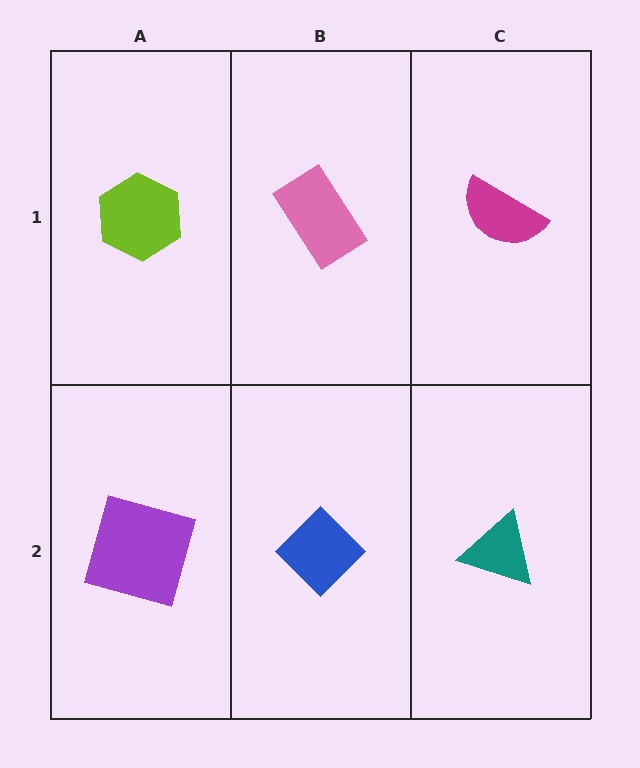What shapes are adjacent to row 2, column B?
A pink rectangle (row 1, column B), a purple square (row 2, column A), a teal triangle (row 2, column C).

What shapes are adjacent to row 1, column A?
A purple square (row 2, column A), a pink rectangle (row 1, column B).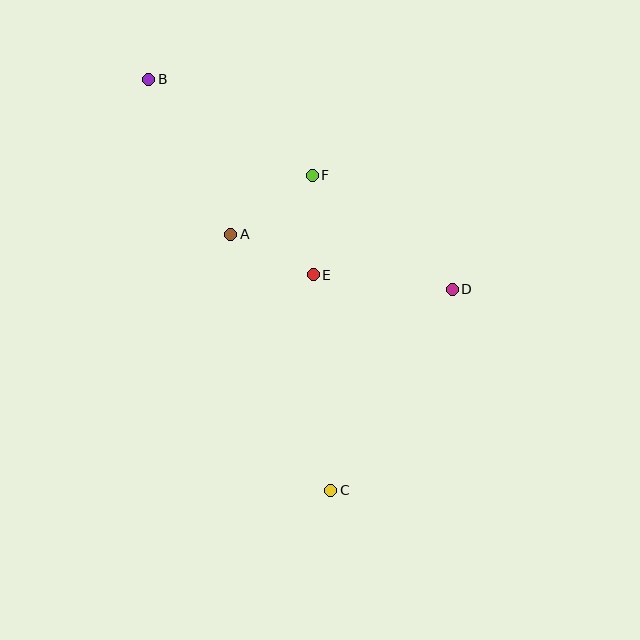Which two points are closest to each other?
Points A and E are closest to each other.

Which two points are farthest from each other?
Points B and C are farthest from each other.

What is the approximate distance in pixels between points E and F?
The distance between E and F is approximately 100 pixels.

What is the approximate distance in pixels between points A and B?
The distance between A and B is approximately 176 pixels.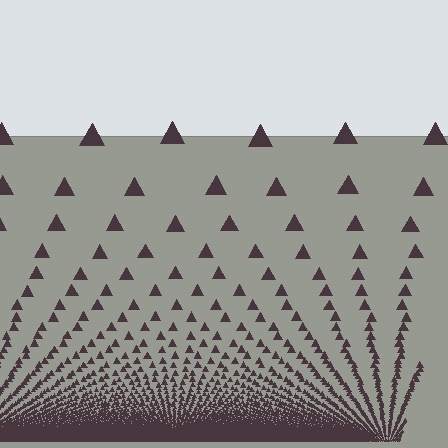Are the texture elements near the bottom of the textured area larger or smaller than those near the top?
Smaller. The gradient is inverted — elements near the bottom are smaller and denser.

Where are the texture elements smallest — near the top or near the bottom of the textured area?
Near the bottom.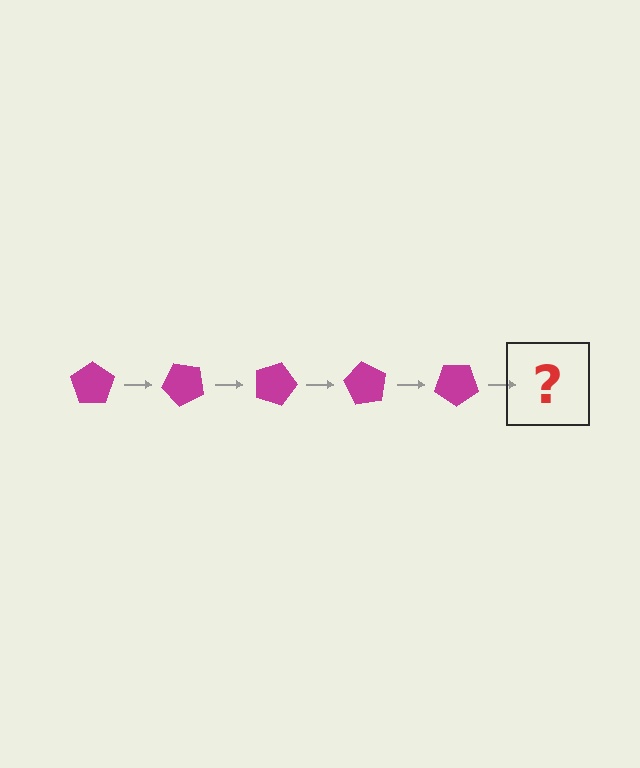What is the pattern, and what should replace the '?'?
The pattern is that the pentagon rotates 45 degrees each step. The '?' should be a magenta pentagon rotated 225 degrees.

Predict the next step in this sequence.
The next step is a magenta pentagon rotated 225 degrees.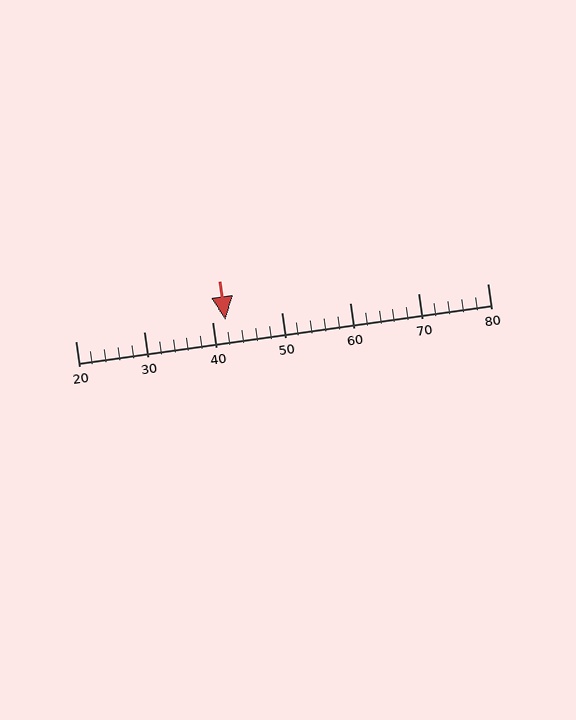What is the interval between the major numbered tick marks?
The major tick marks are spaced 10 units apart.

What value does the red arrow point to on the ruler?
The red arrow points to approximately 42.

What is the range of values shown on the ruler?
The ruler shows values from 20 to 80.